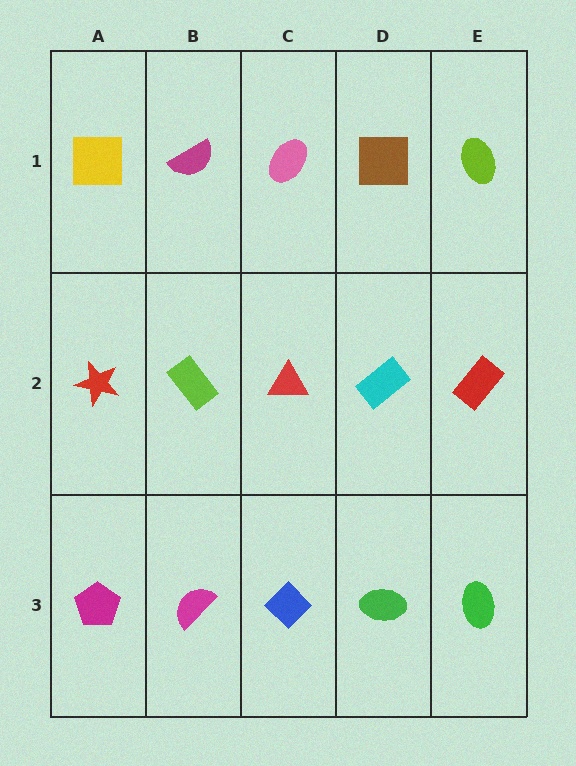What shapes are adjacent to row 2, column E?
A lime ellipse (row 1, column E), a green ellipse (row 3, column E), a cyan rectangle (row 2, column D).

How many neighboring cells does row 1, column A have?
2.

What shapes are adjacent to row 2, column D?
A brown square (row 1, column D), a green ellipse (row 3, column D), a red triangle (row 2, column C), a red rectangle (row 2, column E).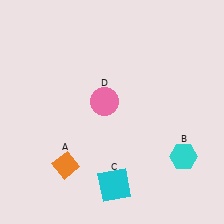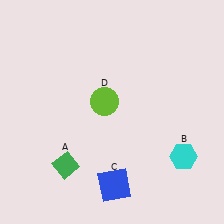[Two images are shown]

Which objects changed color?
A changed from orange to green. C changed from cyan to blue. D changed from pink to lime.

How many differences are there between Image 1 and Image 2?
There are 3 differences between the two images.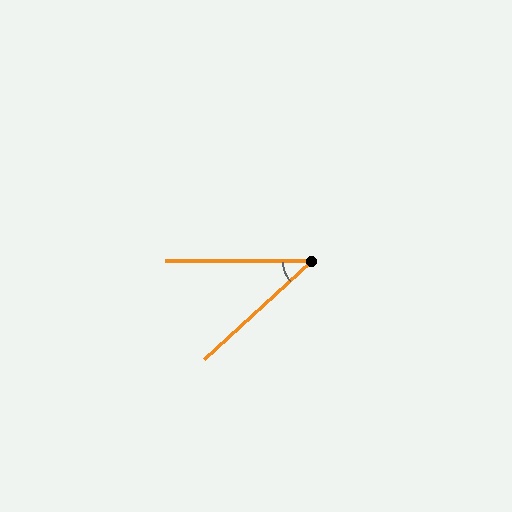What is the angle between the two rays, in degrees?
Approximately 42 degrees.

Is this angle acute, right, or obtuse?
It is acute.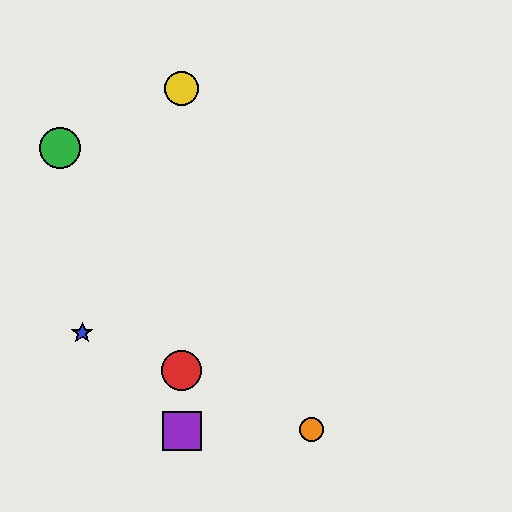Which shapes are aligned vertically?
The red circle, the yellow circle, the purple square are aligned vertically.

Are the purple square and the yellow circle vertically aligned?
Yes, both are at x≈182.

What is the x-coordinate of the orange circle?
The orange circle is at x≈312.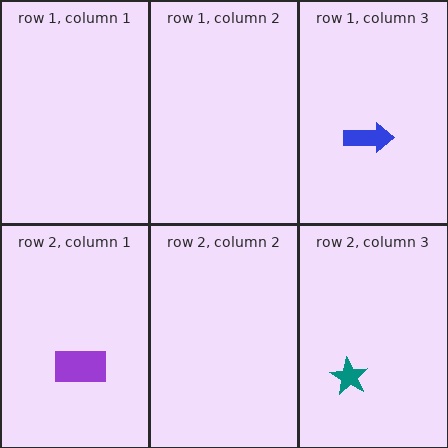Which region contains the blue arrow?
The row 1, column 3 region.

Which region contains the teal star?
The row 2, column 3 region.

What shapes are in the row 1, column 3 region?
The blue arrow.